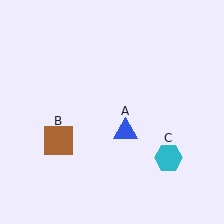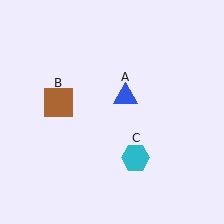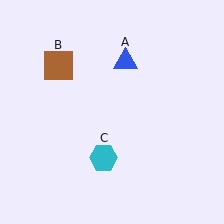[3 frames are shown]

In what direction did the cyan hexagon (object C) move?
The cyan hexagon (object C) moved left.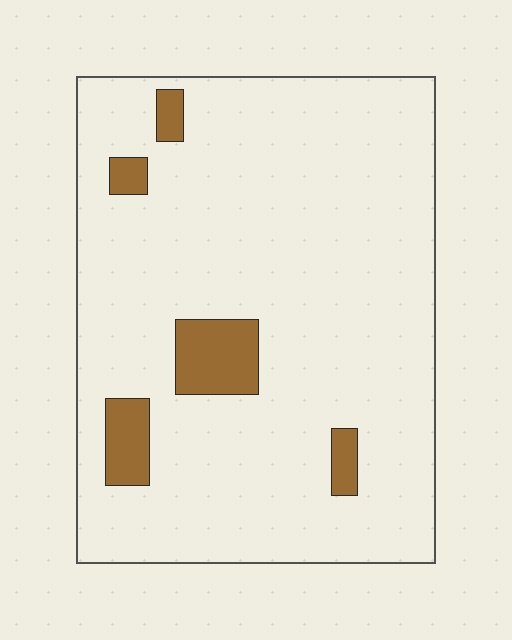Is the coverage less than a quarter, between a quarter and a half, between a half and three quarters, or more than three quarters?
Less than a quarter.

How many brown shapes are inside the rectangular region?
5.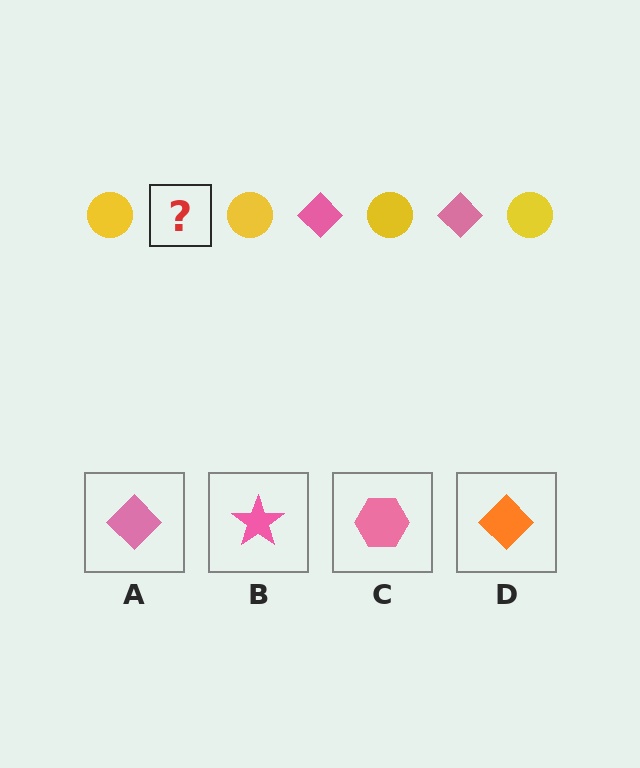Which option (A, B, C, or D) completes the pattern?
A.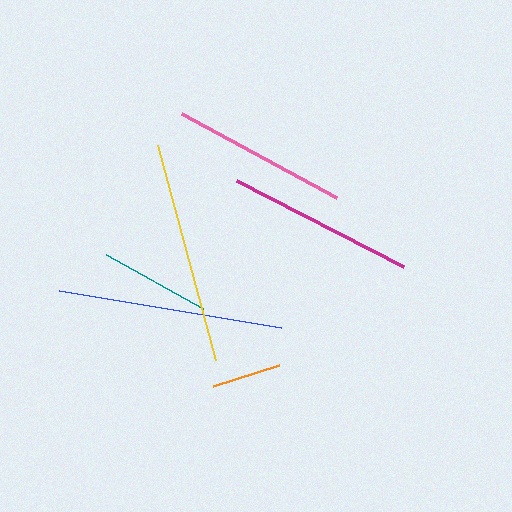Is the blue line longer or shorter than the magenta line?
The blue line is longer than the magenta line.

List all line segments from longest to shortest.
From longest to shortest: blue, yellow, magenta, pink, teal, orange.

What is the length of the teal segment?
The teal segment is approximately 111 pixels long.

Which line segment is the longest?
The blue line is the longest at approximately 225 pixels.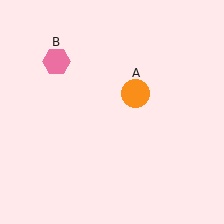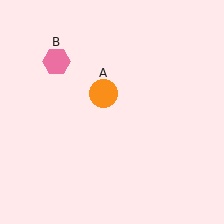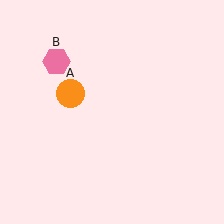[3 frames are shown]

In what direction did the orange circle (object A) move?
The orange circle (object A) moved left.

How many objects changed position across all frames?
1 object changed position: orange circle (object A).